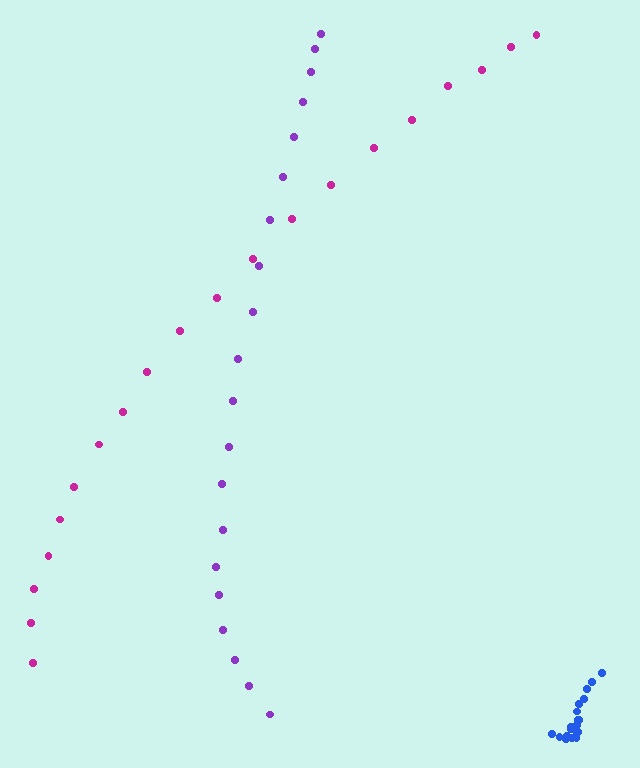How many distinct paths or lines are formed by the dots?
There are 3 distinct paths.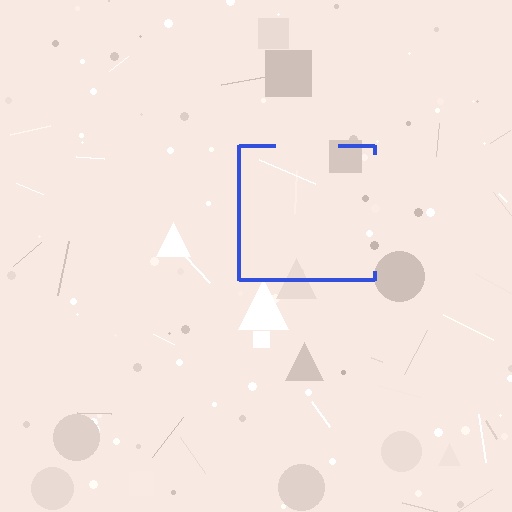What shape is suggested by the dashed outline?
The dashed outline suggests a square.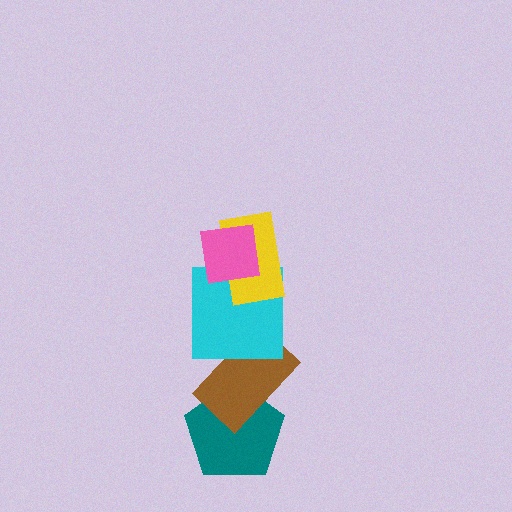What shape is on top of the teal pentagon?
The brown rectangle is on top of the teal pentagon.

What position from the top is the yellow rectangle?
The yellow rectangle is 2nd from the top.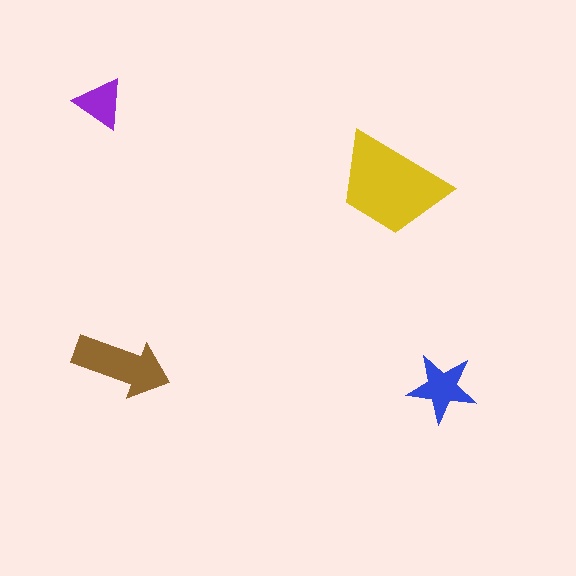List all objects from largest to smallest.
The yellow trapezoid, the brown arrow, the blue star, the purple triangle.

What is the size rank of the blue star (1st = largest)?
3rd.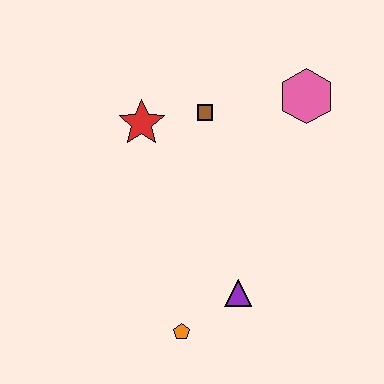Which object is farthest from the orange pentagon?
The pink hexagon is farthest from the orange pentagon.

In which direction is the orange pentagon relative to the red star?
The orange pentagon is below the red star.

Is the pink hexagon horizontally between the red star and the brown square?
No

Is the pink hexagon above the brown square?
Yes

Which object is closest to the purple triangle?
The orange pentagon is closest to the purple triangle.